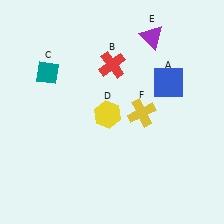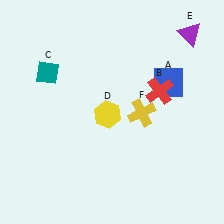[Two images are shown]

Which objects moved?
The objects that moved are: the red cross (B), the purple triangle (E).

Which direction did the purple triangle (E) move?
The purple triangle (E) moved right.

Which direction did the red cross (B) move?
The red cross (B) moved right.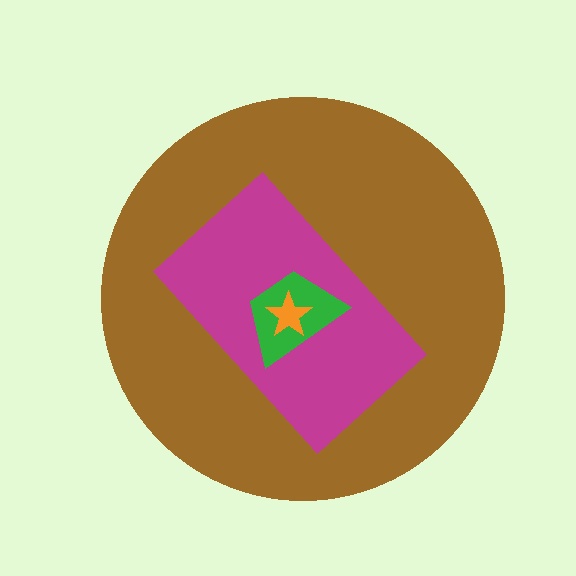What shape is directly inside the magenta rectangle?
The green trapezoid.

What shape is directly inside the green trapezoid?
The orange star.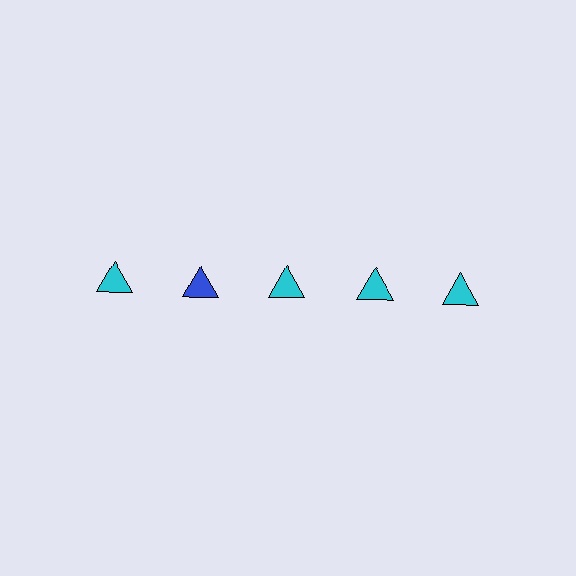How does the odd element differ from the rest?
It has a different color: blue instead of cyan.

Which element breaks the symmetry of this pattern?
The blue triangle in the top row, second from left column breaks the symmetry. All other shapes are cyan triangles.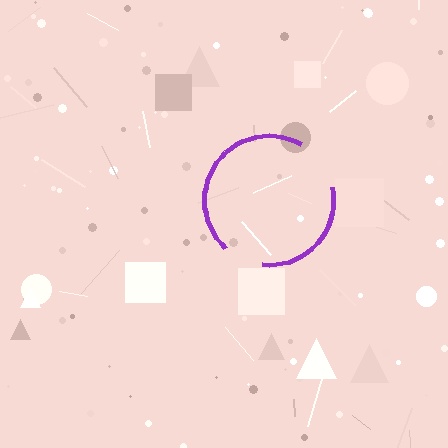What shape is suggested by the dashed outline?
The dashed outline suggests a circle.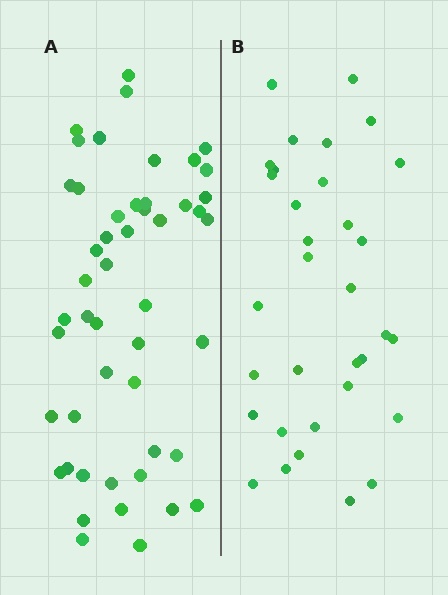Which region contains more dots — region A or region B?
Region A (the left region) has more dots.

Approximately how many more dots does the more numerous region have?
Region A has approximately 15 more dots than region B.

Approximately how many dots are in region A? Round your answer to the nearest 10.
About 50 dots. (The exact count is 49, which rounds to 50.)